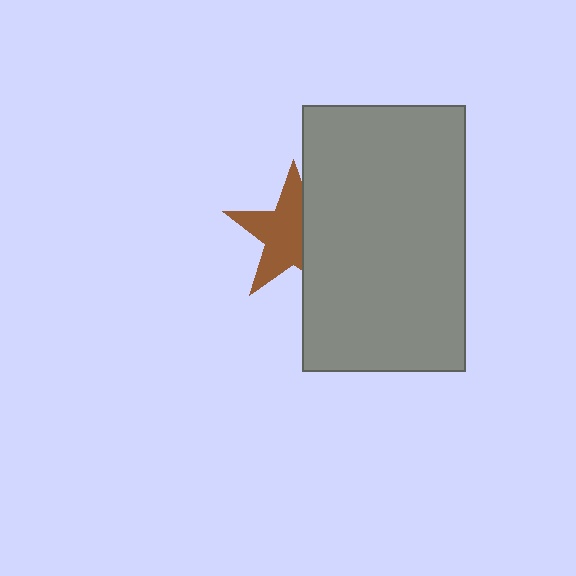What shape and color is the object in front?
The object in front is a gray rectangle.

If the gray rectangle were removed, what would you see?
You would see the complete brown star.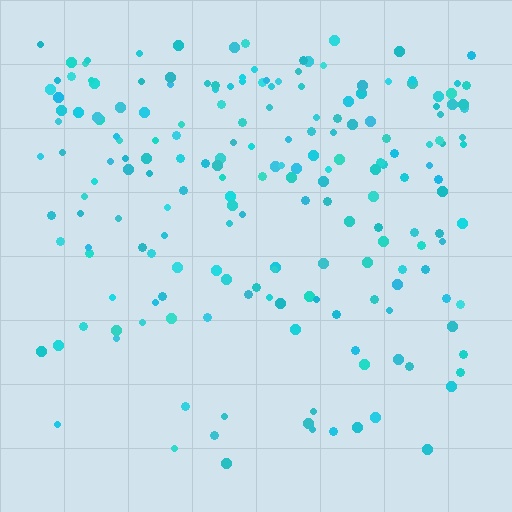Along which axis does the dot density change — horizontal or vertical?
Vertical.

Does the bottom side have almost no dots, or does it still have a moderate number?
Still a moderate number, just noticeably fewer than the top.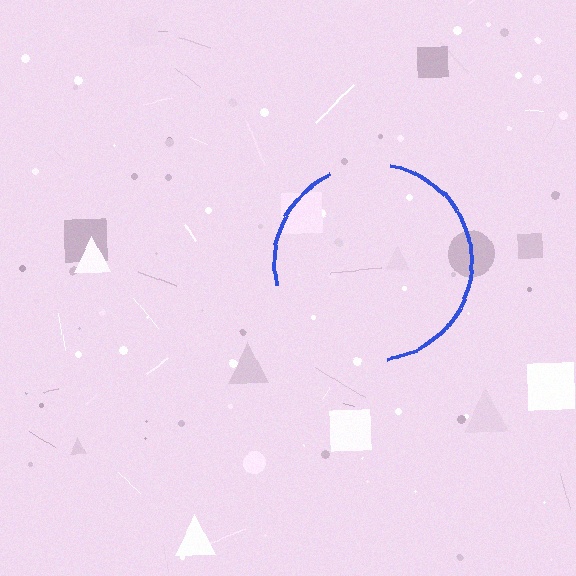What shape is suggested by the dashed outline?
The dashed outline suggests a circle.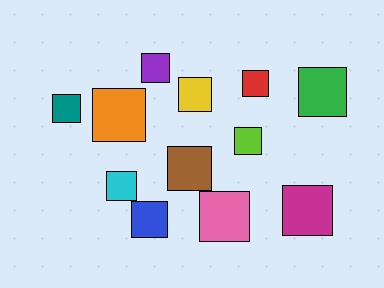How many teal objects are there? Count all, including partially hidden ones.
There is 1 teal object.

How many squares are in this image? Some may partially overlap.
There are 12 squares.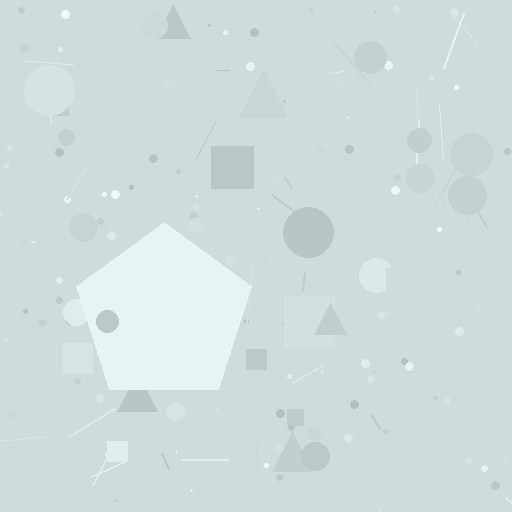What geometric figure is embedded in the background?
A pentagon is embedded in the background.